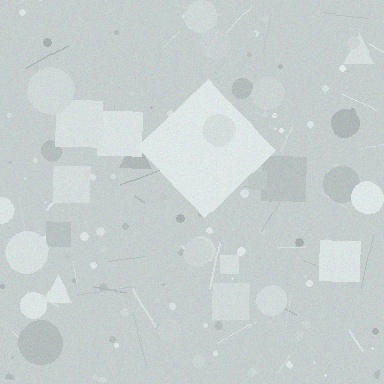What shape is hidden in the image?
A diamond is hidden in the image.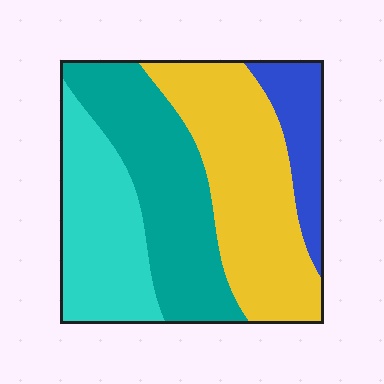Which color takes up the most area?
Yellow, at roughly 35%.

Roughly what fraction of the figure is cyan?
Cyan covers 24% of the figure.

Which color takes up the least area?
Blue, at roughly 10%.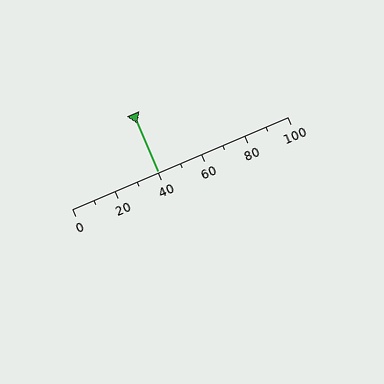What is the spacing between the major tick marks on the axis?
The major ticks are spaced 20 apart.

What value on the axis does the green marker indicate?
The marker indicates approximately 40.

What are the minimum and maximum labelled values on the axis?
The axis runs from 0 to 100.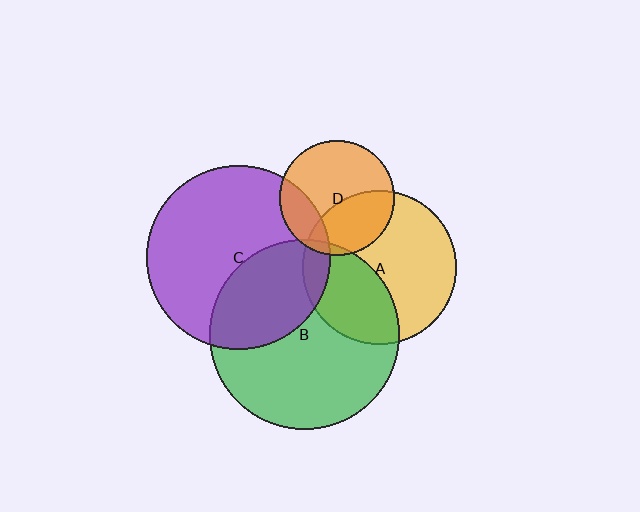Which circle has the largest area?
Circle B (green).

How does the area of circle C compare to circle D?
Approximately 2.6 times.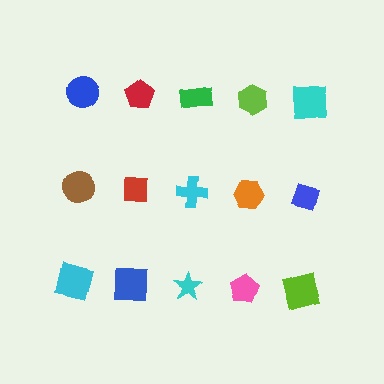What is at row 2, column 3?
A cyan cross.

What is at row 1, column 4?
A lime hexagon.